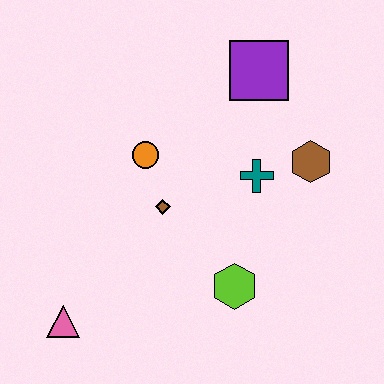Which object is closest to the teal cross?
The brown hexagon is closest to the teal cross.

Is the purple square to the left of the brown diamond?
No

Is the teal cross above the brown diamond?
Yes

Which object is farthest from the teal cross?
The pink triangle is farthest from the teal cross.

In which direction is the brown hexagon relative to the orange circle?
The brown hexagon is to the right of the orange circle.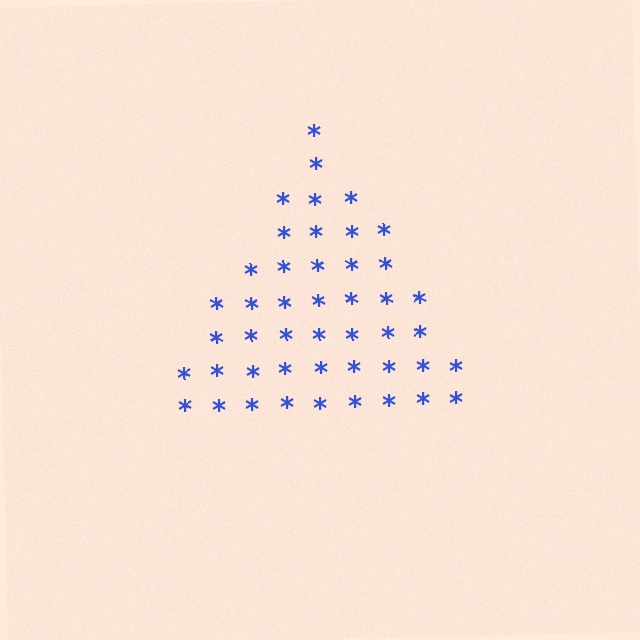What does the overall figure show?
The overall figure shows a triangle.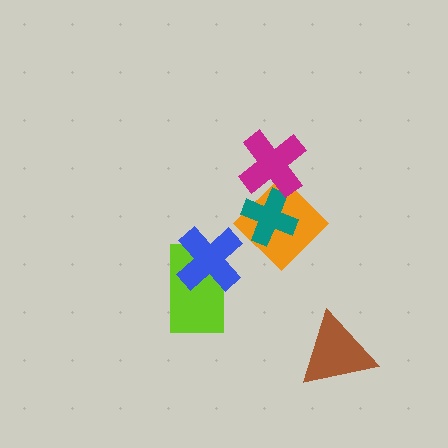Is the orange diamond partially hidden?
Yes, it is partially covered by another shape.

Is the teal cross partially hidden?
Yes, it is partially covered by another shape.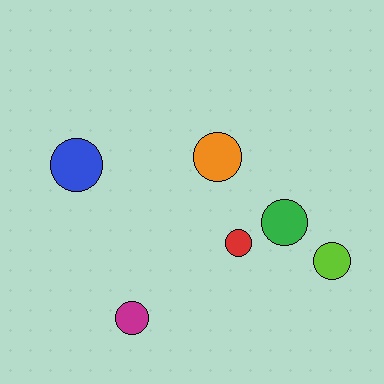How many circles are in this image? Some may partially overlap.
There are 6 circles.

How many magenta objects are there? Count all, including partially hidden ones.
There is 1 magenta object.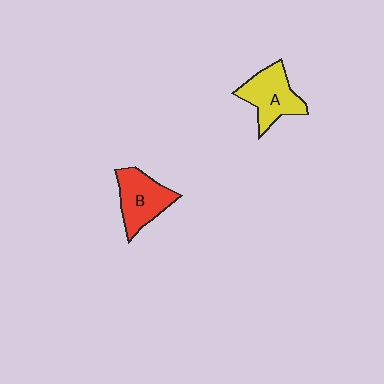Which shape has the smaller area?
Shape B (red).